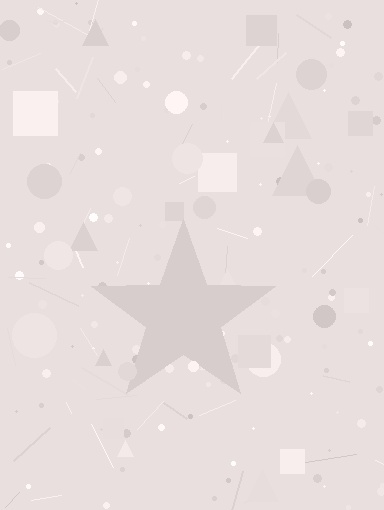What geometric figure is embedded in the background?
A star is embedded in the background.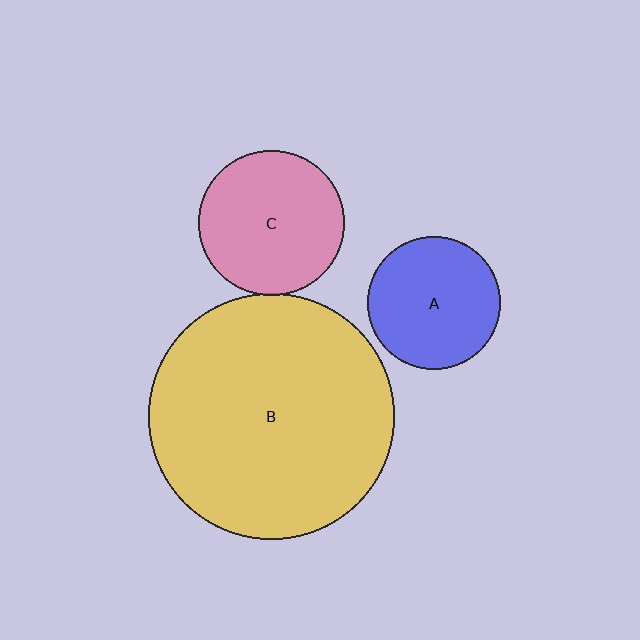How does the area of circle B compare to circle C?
Approximately 2.9 times.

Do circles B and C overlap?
Yes.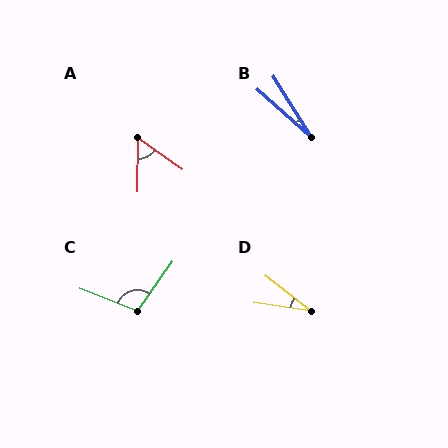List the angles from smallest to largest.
B (17°), D (29°), A (55°), C (103°).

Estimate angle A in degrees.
Approximately 55 degrees.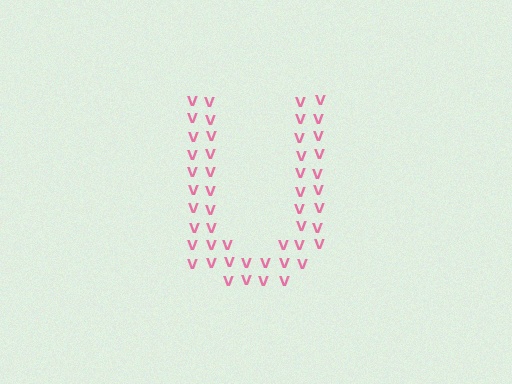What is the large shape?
The large shape is the letter U.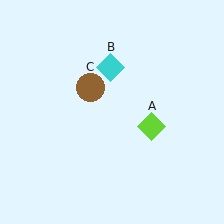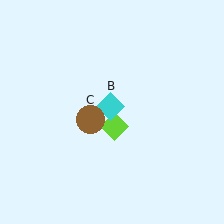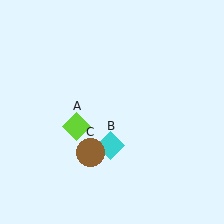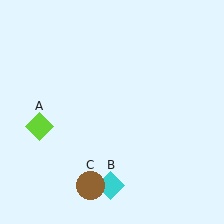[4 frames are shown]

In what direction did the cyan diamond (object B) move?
The cyan diamond (object B) moved down.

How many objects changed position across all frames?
3 objects changed position: lime diamond (object A), cyan diamond (object B), brown circle (object C).